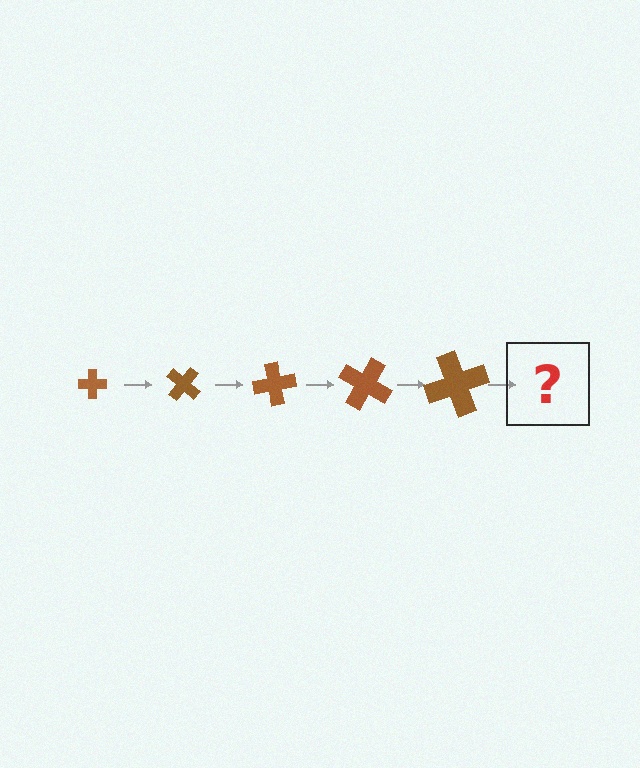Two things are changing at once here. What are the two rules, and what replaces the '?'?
The two rules are that the cross grows larger each step and it rotates 40 degrees each step. The '?' should be a cross, larger than the previous one and rotated 200 degrees from the start.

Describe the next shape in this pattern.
It should be a cross, larger than the previous one and rotated 200 degrees from the start.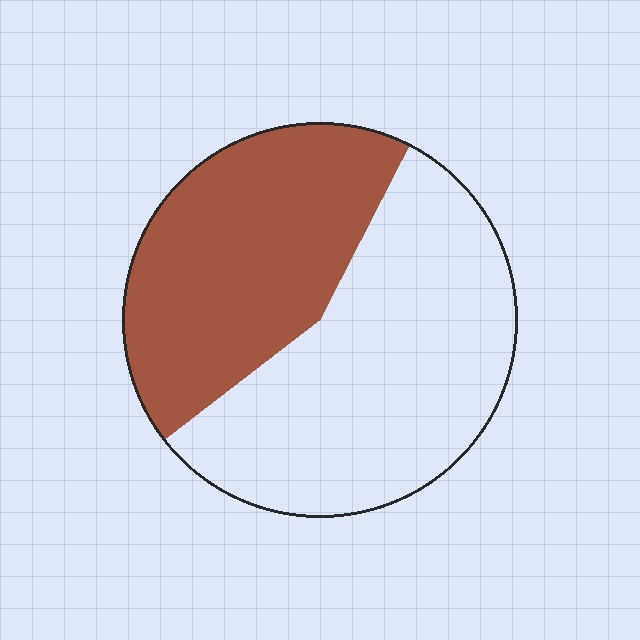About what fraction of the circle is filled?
About two fifths (2/5).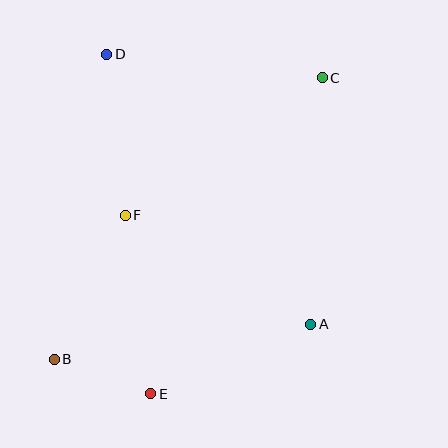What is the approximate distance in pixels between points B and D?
The distance between B and D is approximately 310 pixels.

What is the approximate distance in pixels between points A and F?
The distance between A and F is approximately 215 pixels.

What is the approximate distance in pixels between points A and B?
The distance between A and B is approximately 259 pixels.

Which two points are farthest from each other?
Points B and C are farthest from each other.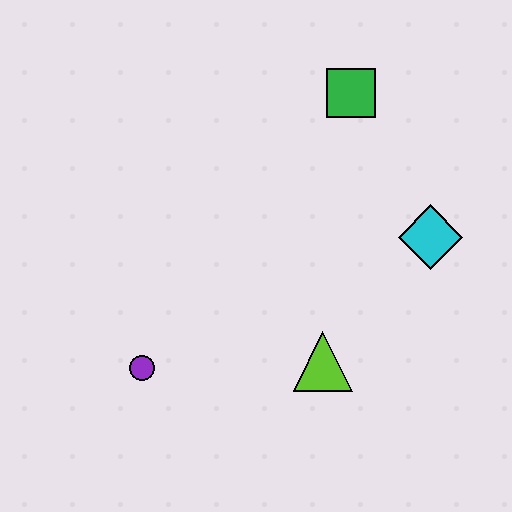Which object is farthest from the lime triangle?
The green square is farthest from the lime triangle.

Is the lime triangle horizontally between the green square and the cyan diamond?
No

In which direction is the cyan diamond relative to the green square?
The cyan diamond is below the green square.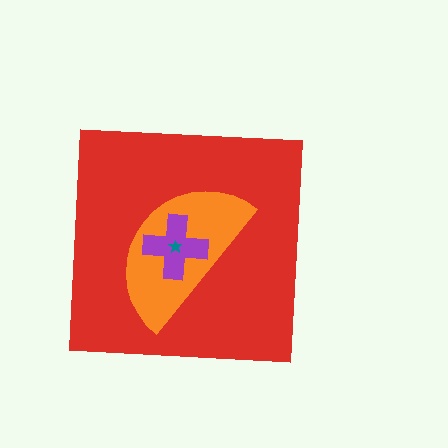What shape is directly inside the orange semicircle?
The purple cross.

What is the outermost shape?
The red square.